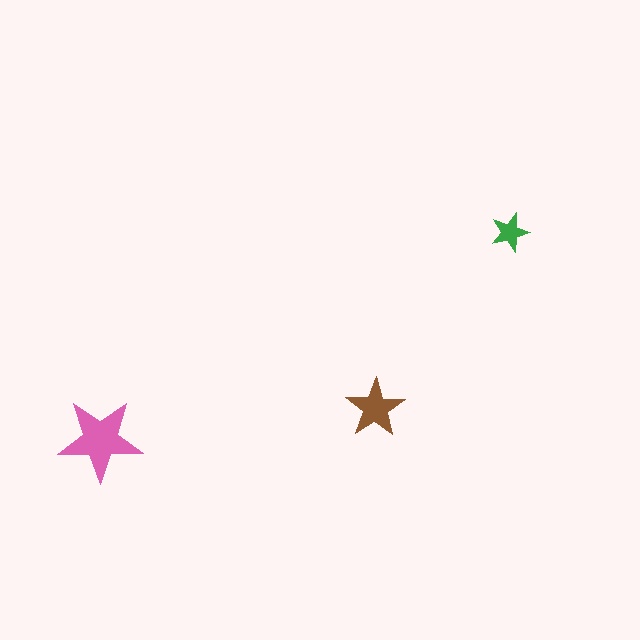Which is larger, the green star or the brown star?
The brown one.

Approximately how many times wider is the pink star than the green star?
About 2 times wider.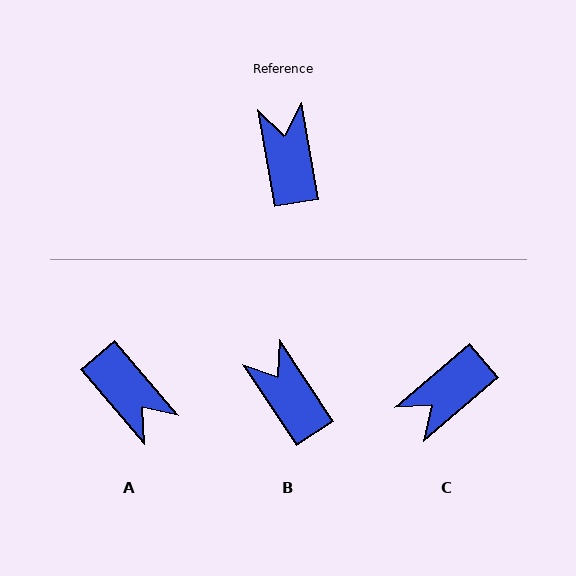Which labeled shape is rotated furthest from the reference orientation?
A, about 149 degrees away.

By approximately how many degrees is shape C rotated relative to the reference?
Approximately 121 degrees counter-clockwise.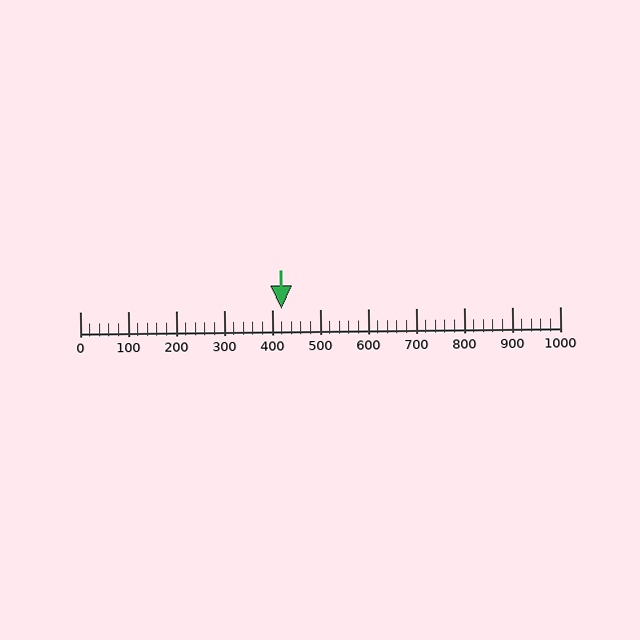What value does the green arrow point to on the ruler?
The green arrow points to approximately 420.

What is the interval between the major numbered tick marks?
The major tick marks are spaced 100 units apart.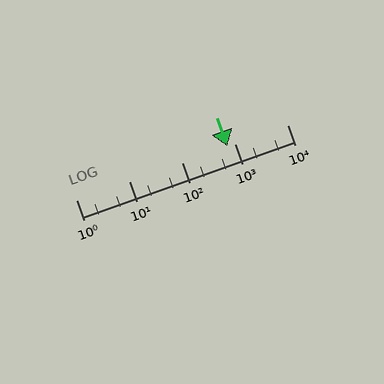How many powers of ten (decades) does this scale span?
The scale spans 4 decades, from 1 to 10000.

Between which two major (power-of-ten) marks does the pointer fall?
The pointer is between 100 and 1000.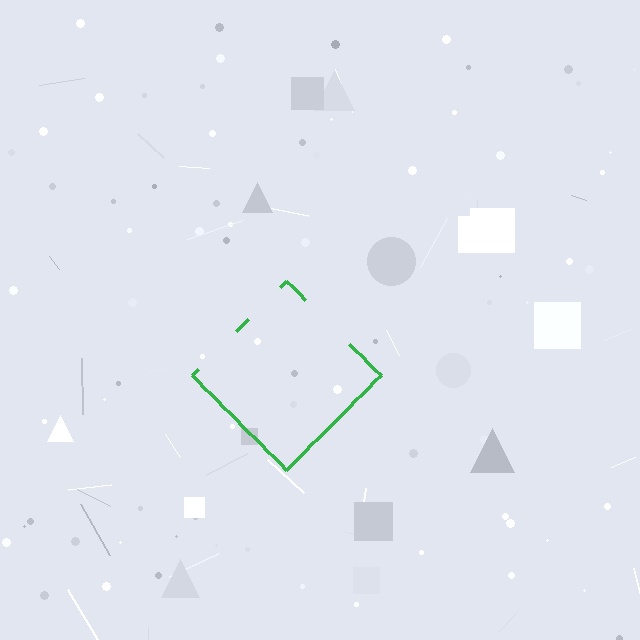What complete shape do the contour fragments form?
The contour fragments form a diamond.